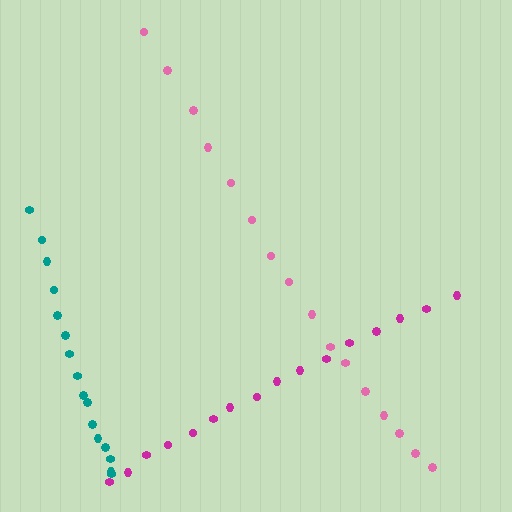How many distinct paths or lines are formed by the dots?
There are 3 distinct paths.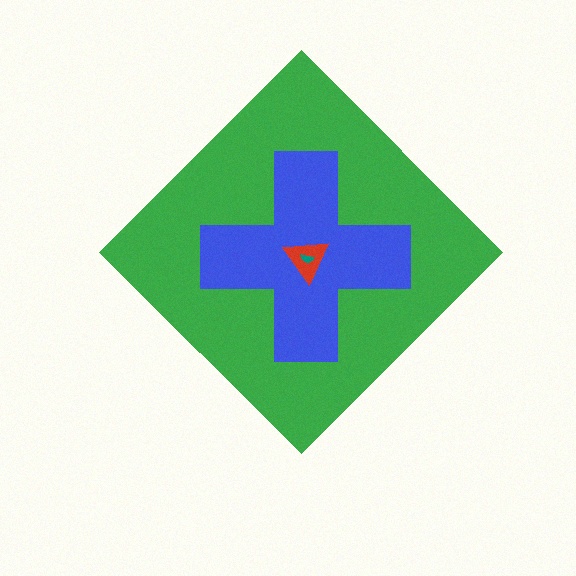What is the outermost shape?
The green diamond.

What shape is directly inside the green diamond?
The blue cross.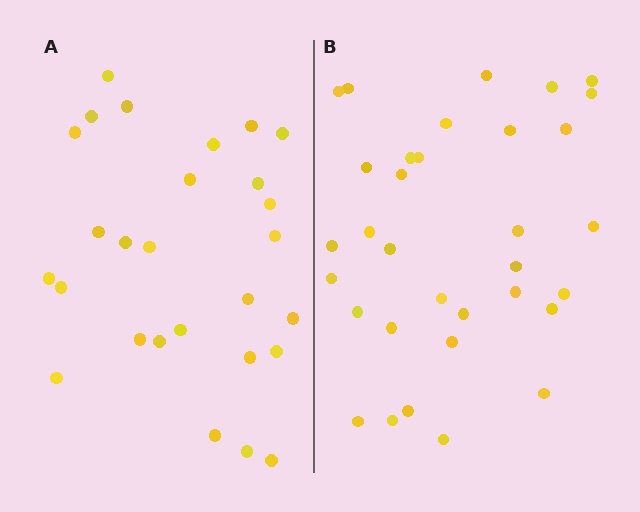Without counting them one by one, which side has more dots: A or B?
Region B (the right region) has more dots.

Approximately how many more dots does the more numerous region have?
Region B has about 6 more dots than region A.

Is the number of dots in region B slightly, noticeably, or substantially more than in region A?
Region B has only slightly more — the two regions are fairly close. The ratio is roughly 1.2 to 1.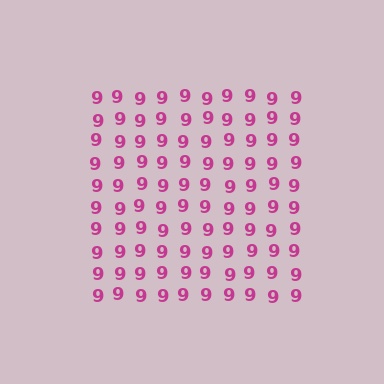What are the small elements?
The small elements are digit 9's.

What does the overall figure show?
The overall figure shows a square.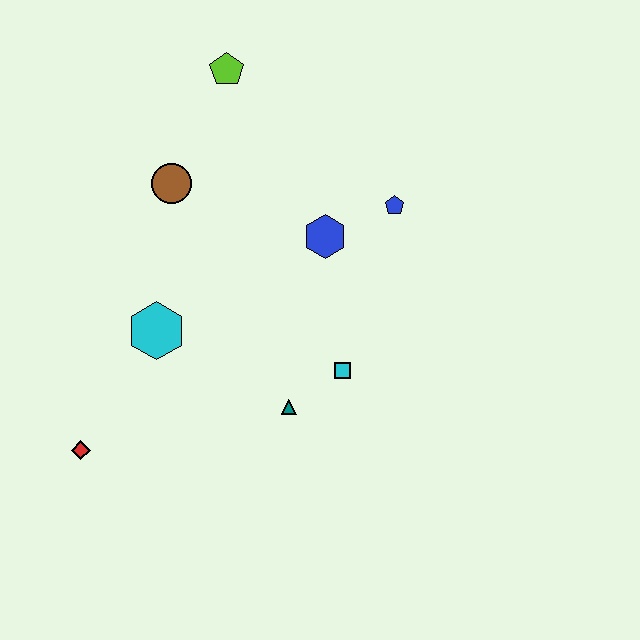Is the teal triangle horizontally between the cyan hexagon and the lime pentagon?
No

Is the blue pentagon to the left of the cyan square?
No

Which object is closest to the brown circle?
The lime pentagon is closest to the brown circle.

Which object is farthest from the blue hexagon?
The red diamond is farthest from the blue hexagon.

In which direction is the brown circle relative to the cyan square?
The brown circle is above the cyan square.